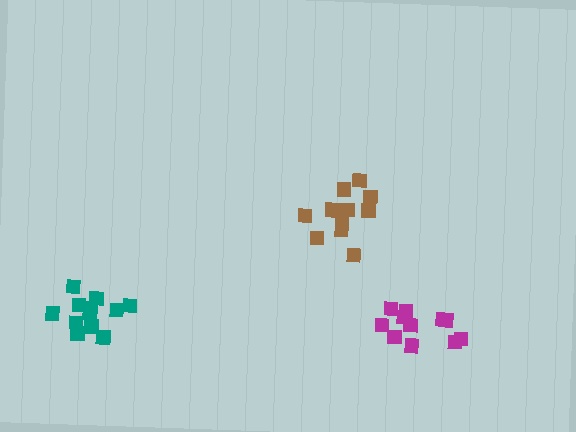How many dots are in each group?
Group 1: 12 dots, Group 2: 12 dots, Group 3: 11 dots (35 total).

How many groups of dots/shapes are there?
There are 3 groups.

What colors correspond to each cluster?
The clusters are colored: brown, teal, magenta.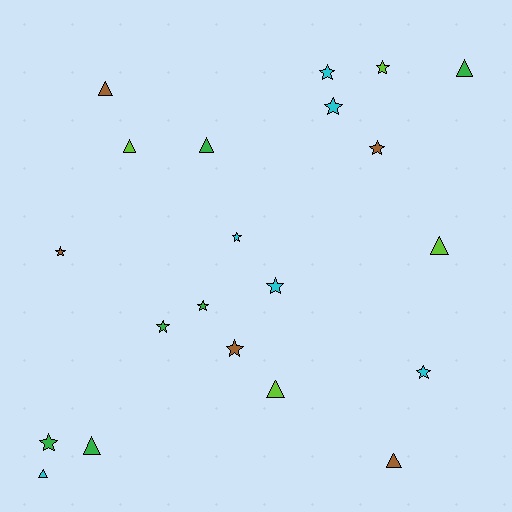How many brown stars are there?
There are 3 brown stars.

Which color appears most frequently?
Cyan, with 6 objects.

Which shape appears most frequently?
Star, with 12 objects.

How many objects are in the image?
There are 21 objects.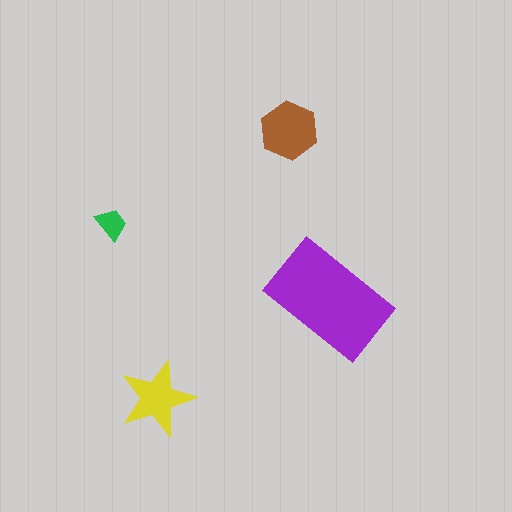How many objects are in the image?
There are 4 objects in the image.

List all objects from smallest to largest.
The green trapezoid, the yellow star, the brown hexagon, the purple rectangle.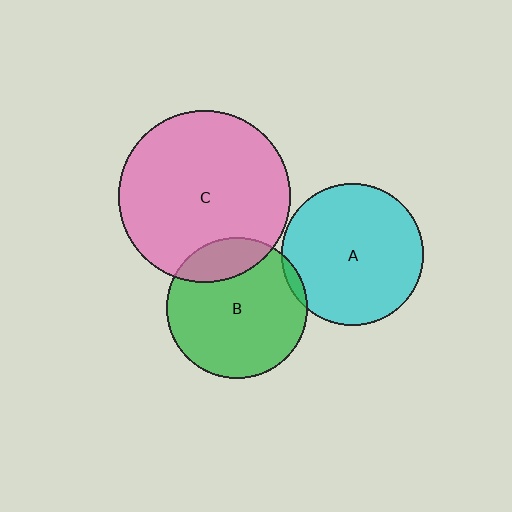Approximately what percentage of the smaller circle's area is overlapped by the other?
Approximately 20%.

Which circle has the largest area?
Circle C (pink).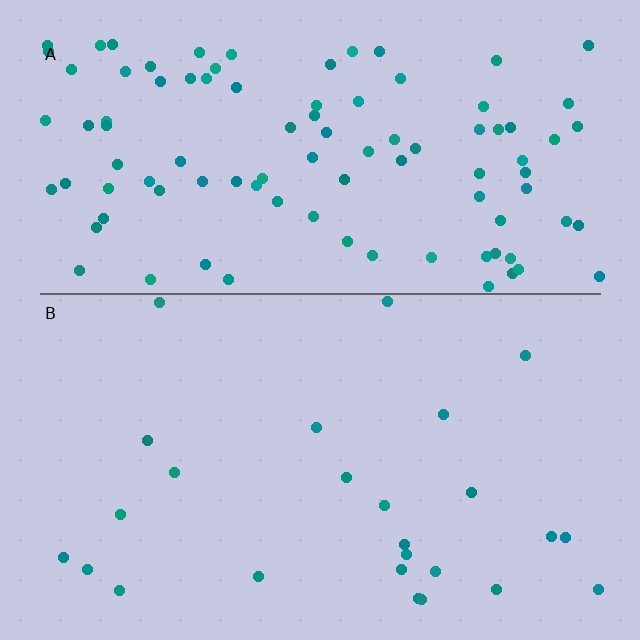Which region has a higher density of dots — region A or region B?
A (the top).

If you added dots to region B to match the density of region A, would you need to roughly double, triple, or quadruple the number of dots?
Approximately quadruple.